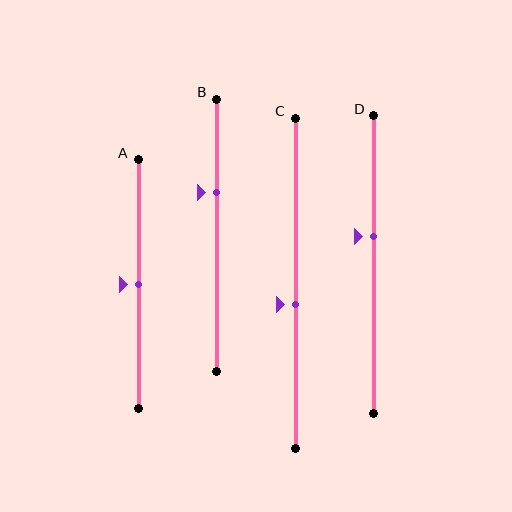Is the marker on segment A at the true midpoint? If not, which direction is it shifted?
Yes, the marker on segment A is at the true midpoint.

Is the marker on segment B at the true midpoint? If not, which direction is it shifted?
No, the marker on segment B is shifted upward by about 16% of the segment length.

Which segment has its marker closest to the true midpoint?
Segment A has its marker closest to the true midpoint.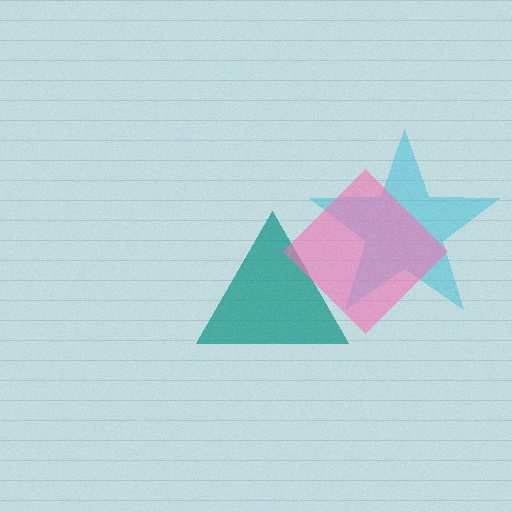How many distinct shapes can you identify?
There are 3 distinct shapes: a teal triangle, a cyan star, a pink diamond.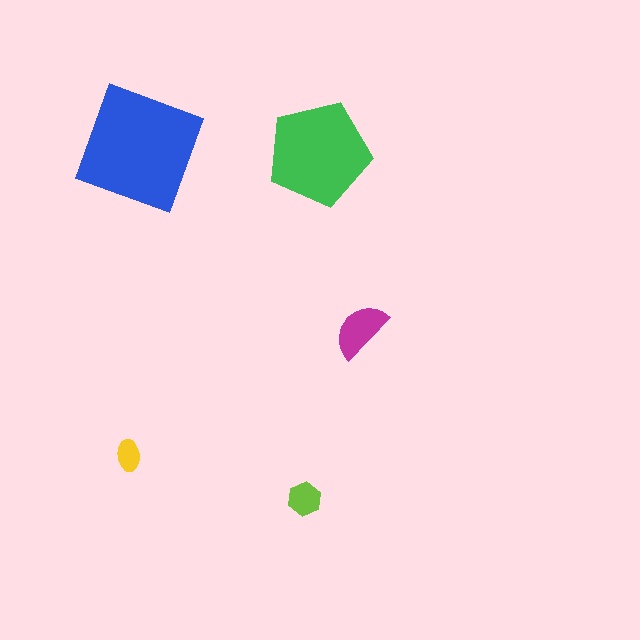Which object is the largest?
The blue square.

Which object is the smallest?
The yellow ellipse.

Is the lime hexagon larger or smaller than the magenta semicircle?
Smaller.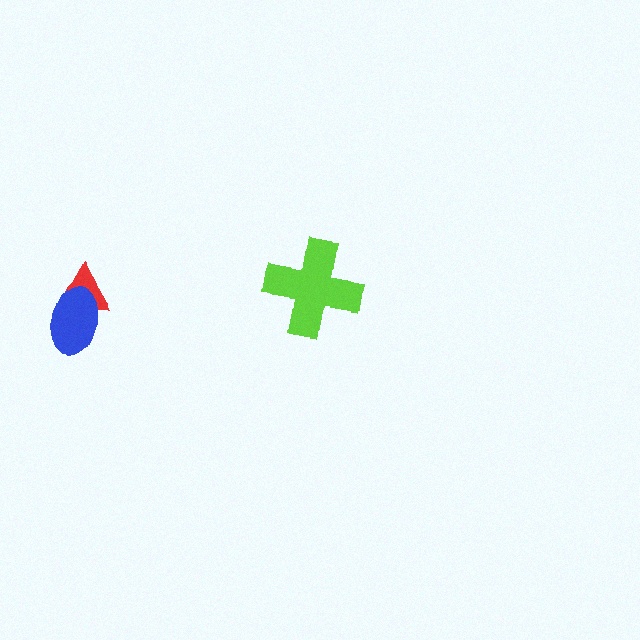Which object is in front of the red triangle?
The blue ellipse is in front of the red triangle.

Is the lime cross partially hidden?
No, no other shape covers it.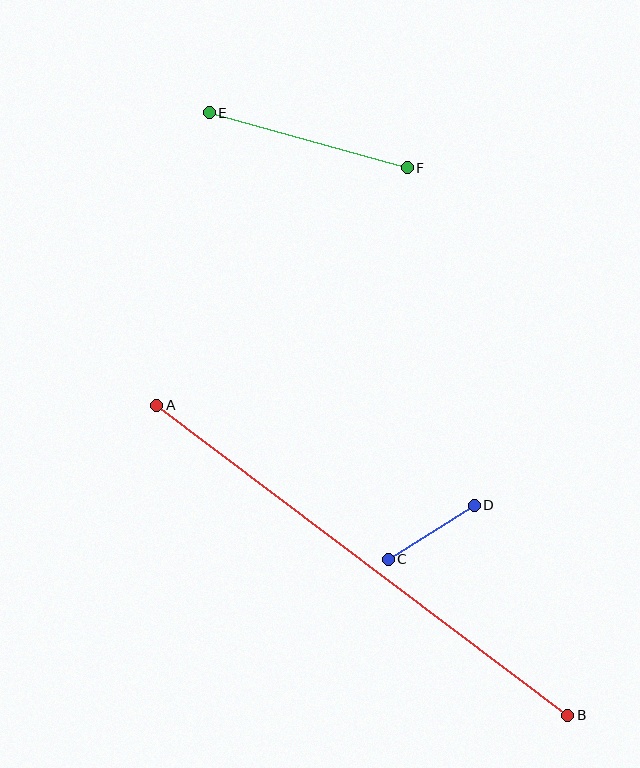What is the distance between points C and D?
The distance is approximately 102 pixels.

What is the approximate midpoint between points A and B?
The midpoint is at approximately (362, 560) pixels.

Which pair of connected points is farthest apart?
Points A and B are farthest apart.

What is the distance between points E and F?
The distance is approximately 205 pixels.